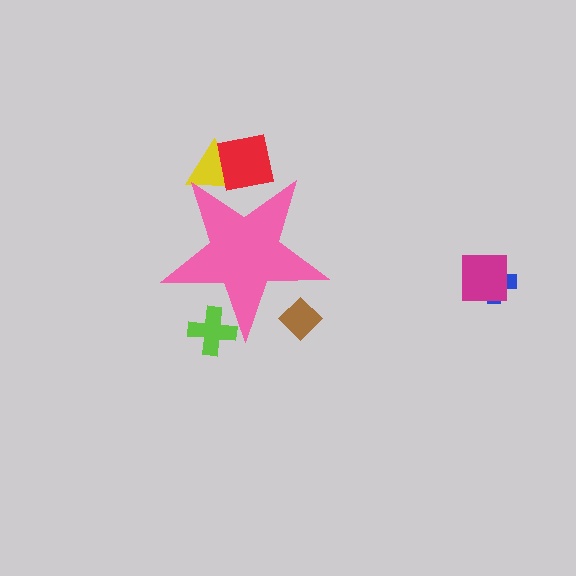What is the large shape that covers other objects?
A pink star.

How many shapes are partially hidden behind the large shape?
4 shapes are partially hidden.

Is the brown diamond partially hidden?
Yes, the brown diamond is partially hidden behind the pink star.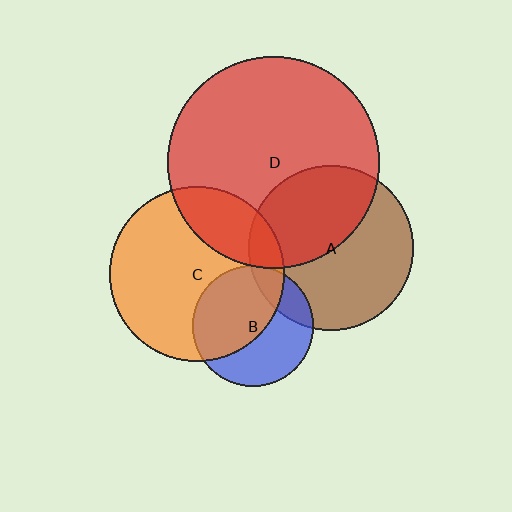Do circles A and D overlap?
Yes.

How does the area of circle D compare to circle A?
Approximately 1.7 times.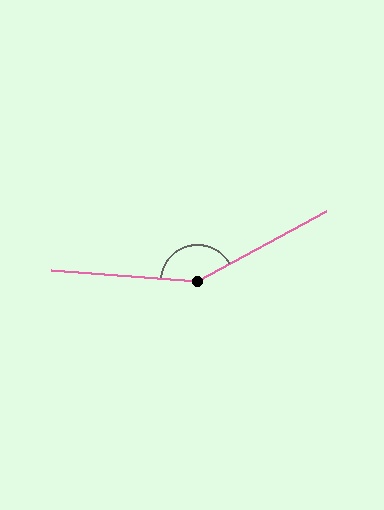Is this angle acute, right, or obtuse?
It is obtuse.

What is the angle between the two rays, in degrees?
Approximately 148 degrees.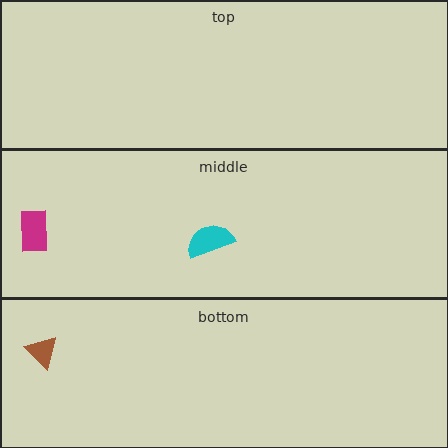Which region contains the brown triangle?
The bottom region.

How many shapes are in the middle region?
2.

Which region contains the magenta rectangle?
The middle region.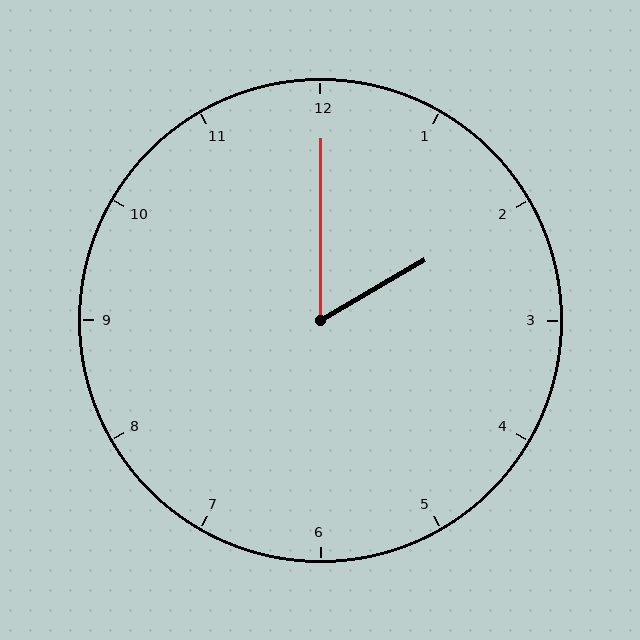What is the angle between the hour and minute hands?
Approximately 60 degrees.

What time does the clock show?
2:00.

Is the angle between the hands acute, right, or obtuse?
It is acute.